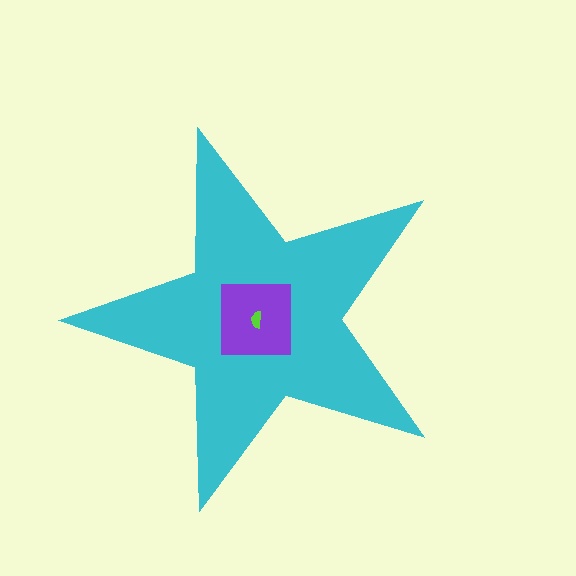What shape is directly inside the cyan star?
The purple square.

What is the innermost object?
The lime semicircle.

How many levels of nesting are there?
3.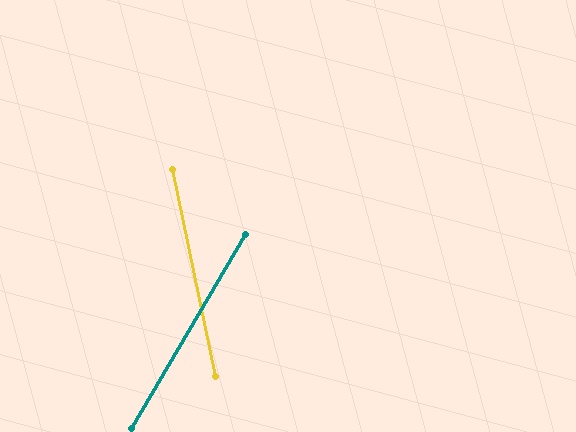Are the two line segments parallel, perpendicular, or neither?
Neither parallel nor perpendicular — they differ by about 42°.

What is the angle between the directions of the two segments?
Approximately 42 degrees.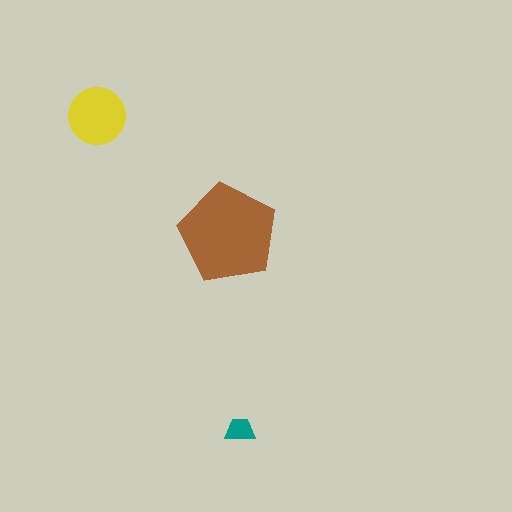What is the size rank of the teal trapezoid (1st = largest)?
3rd.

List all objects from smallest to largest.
The teal trapezoid, the yellow circle, the brown pentagon.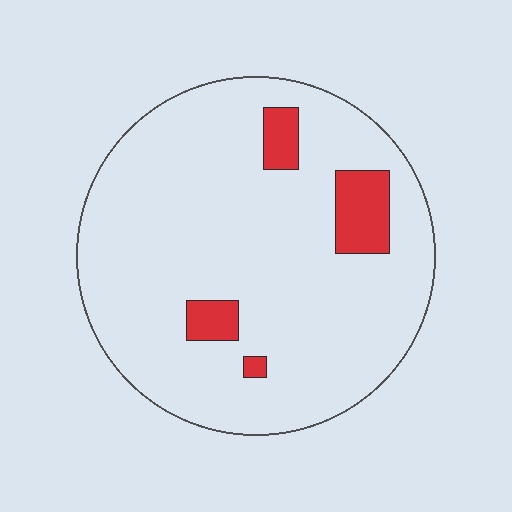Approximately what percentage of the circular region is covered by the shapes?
Approximately 10%.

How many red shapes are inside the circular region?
4.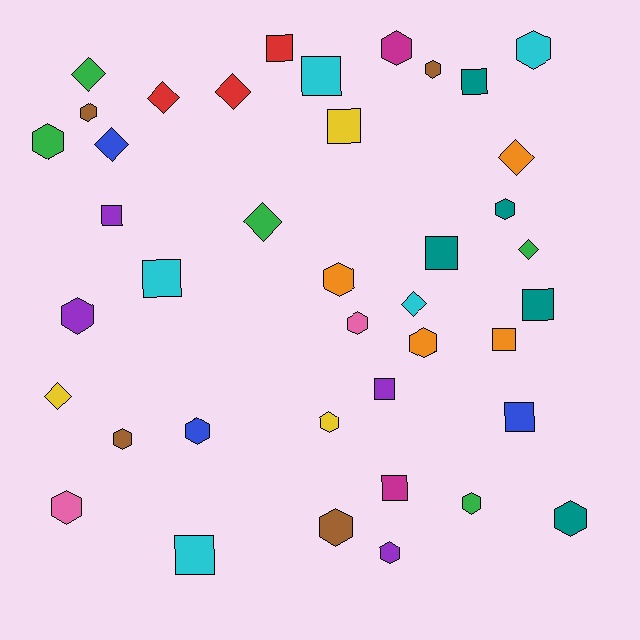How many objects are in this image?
There are 40 objects.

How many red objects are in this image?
There are 3 red objects.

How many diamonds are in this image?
There are 9 diamonds.